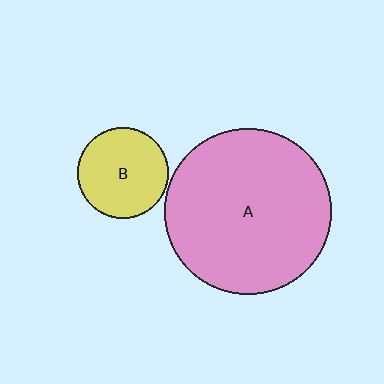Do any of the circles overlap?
No, none of the circles overlap.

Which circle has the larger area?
Circle A (pink).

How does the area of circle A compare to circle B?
Approximately 3.3 times.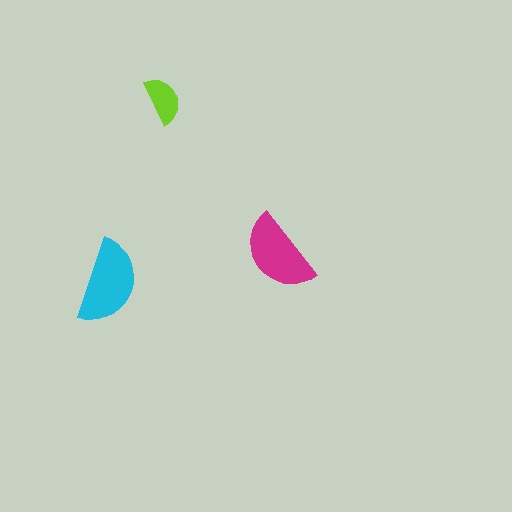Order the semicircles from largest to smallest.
the cyan one, the magenta one, the lime one.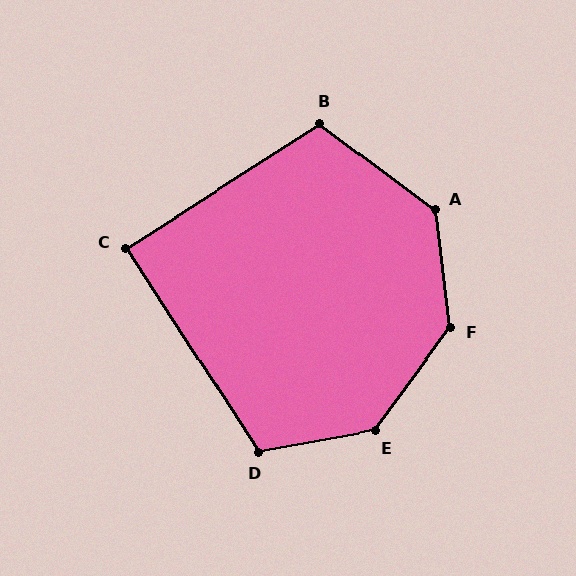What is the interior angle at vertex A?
Approximately 134 degrees (obtuse).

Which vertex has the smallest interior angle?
C, at approximately 90 degrees.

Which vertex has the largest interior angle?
F, at approximately 137 degrees.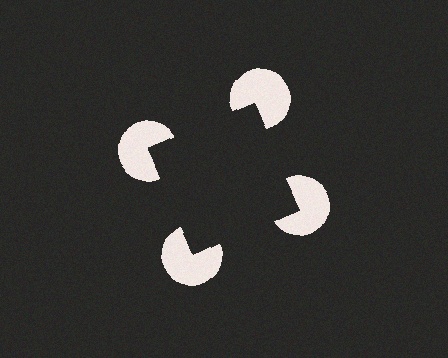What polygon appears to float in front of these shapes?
An illusory square — its edges are inferred from the aligned wedge cuts in the pac-man discs, not physically drawn.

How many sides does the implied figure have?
4 sides.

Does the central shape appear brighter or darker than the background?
It typically appears slightly darker than the background, even though no actual brightness change is drawn.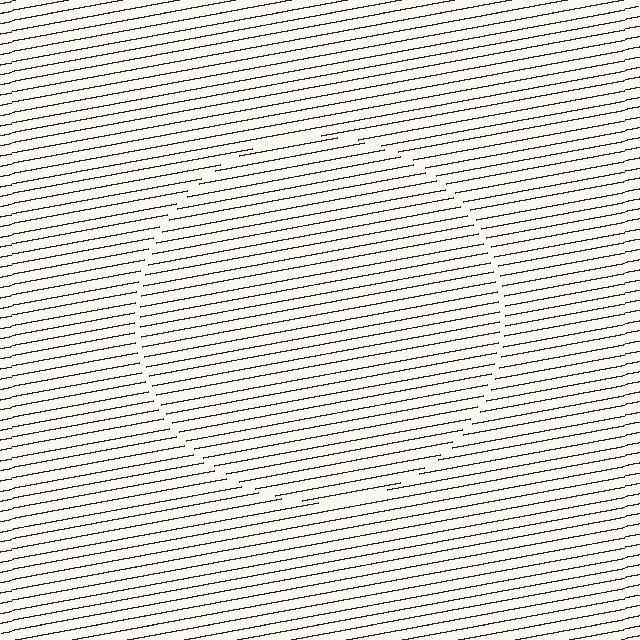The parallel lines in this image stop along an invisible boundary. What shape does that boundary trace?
An illusory circle. The interior of the shape contains the same grating, shifted by half a period — the contour is defined by the phase discontinuity where line-ends from the inner and outer gratings abut.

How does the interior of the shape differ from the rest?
The interior of the shape contains the same grating, shifted by half a period — the contour is defined by the phase discontinuity where line-ends from the inner and outer gratings abut.